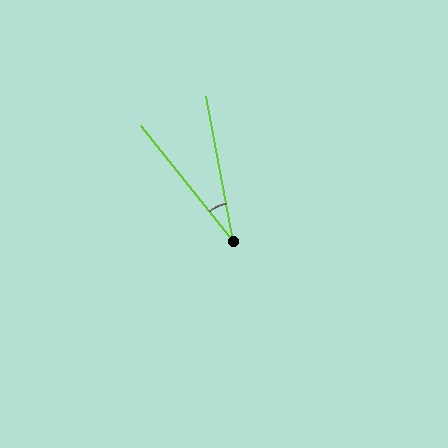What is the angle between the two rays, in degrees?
Approximately 28 degrees.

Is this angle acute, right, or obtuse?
It is acute.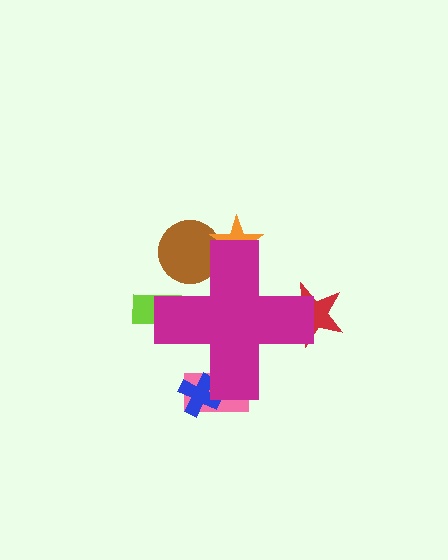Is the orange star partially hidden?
Yes, the orange star is partially hidden behind the magenta cross.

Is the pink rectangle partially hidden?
Yes, the pink rectangle is partially hidden behind the magenta cross.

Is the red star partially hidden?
Yes, the red star is partially hidden behind the magenta cross.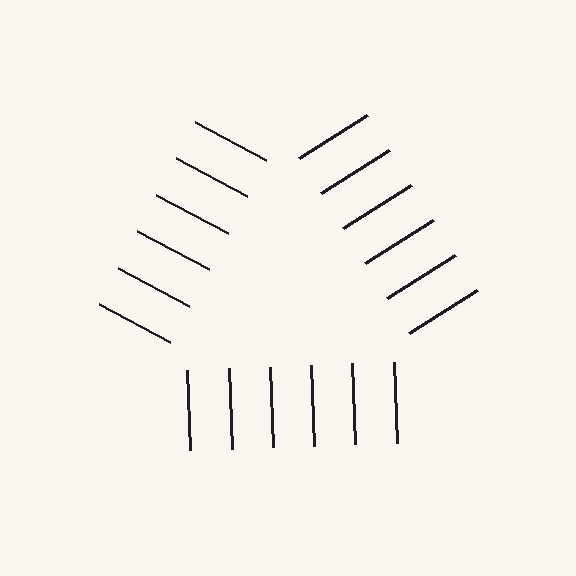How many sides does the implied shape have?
3 sides — the line-ends trace a triangle.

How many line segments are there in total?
18 — 6 along each of the 3 edges.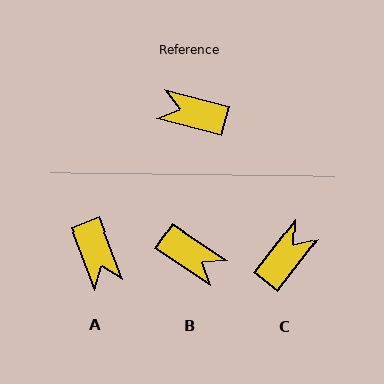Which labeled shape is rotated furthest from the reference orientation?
B, about 161 degrees away.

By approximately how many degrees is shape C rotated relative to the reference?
Approximately 113 degrees clockwise.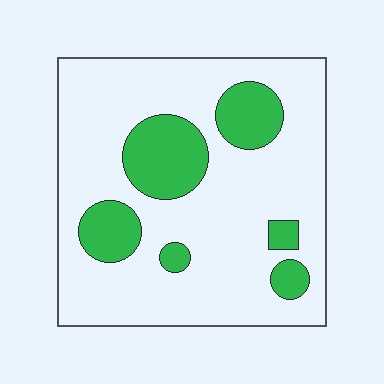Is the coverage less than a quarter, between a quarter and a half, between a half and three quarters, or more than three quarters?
Less than a quarter.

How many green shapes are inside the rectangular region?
6.